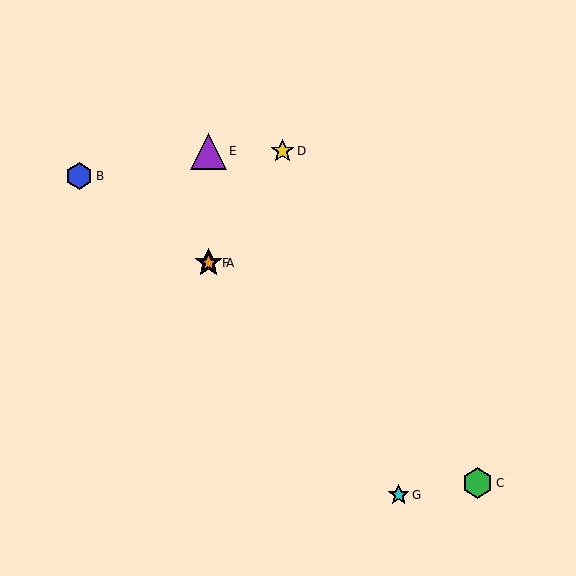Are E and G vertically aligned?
No, E is at x≈209 and G is at x≈399.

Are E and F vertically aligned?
Yes, both are at x≈209.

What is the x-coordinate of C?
Object C is at x≈478.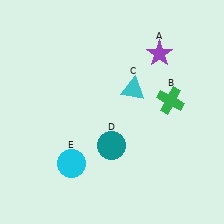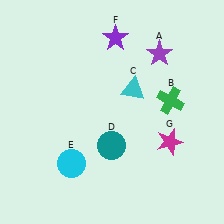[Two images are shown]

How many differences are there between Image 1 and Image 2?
There are 2 differences between the two images.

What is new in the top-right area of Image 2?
A purple star (F) was added in the top-right area of Image 2.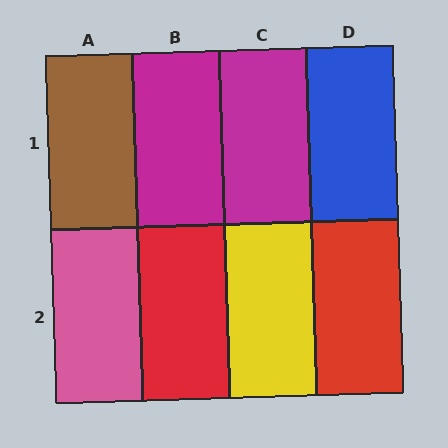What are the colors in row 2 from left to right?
Pink, red, yellow, red.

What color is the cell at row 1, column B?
Magenta.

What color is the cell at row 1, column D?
Blue.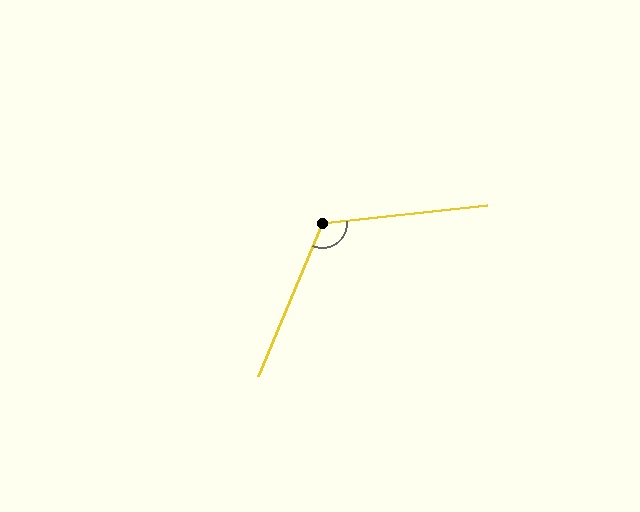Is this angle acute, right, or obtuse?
It is obtuse.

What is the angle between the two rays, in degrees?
Approximately 119 degrees.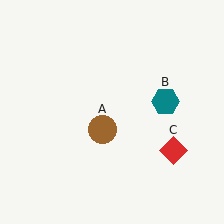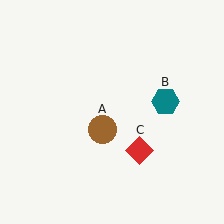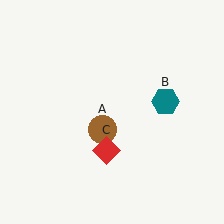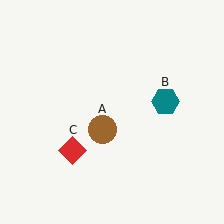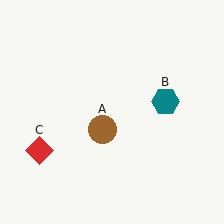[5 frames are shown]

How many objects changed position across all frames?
1 object changed position: red diamond (object C).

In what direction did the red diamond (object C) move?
The red diamond (object C) moved left.